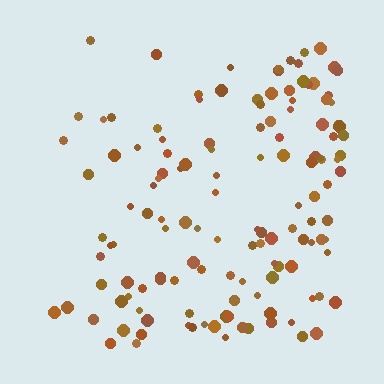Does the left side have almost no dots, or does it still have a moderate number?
Still a moderate number, just noticeably fewer than the right.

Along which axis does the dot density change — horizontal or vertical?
Horizontal.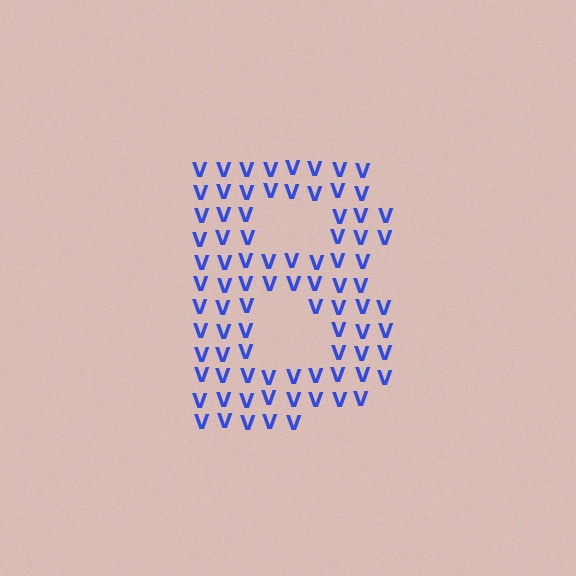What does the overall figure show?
The overall figure shows the letter B.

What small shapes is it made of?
It is made of small letter V's.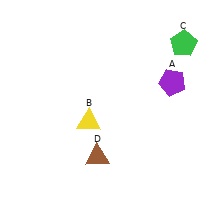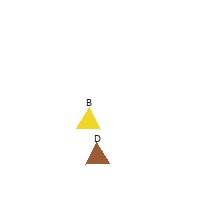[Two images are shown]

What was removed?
The green pentagon (C), the purple pentagon (A) were removed in Image 2.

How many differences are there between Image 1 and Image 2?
There are 2 differences between the two images.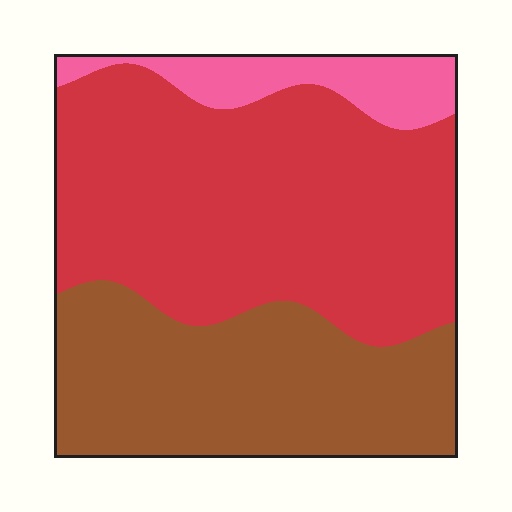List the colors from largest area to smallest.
From largest to smallest: red, brown, pink.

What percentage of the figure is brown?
Brown covers 36% of the figure.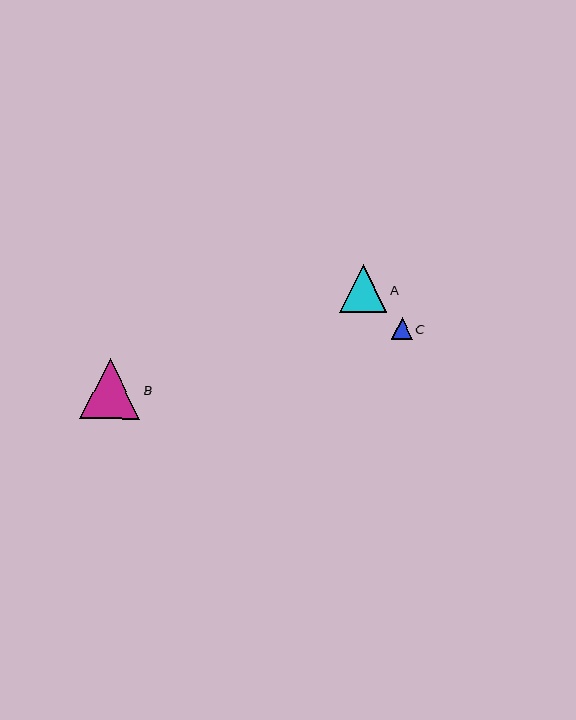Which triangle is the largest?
Triangle B is the largest with a size of approximately 60 pixels.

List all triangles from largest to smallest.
From largest to smallest: B, A, C.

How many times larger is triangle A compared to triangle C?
Triangle A is approximately 2.2 times the size of triangle C.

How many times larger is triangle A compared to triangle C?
Triangle A is approximately 2.2 times the size of triangle C.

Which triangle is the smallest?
Triangle C is the smallest with a size of approximately 21 pixels.